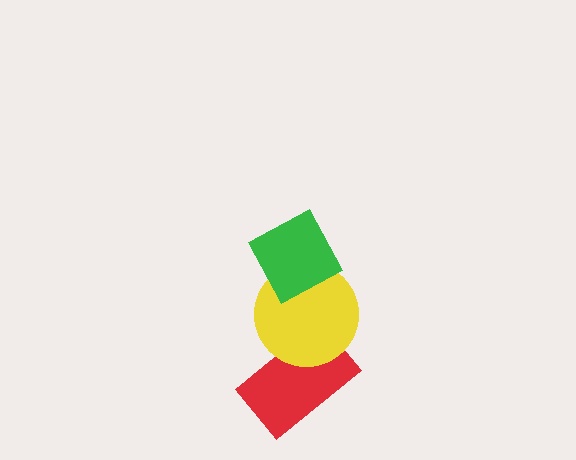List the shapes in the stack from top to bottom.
From top to bottom: the green diamond, the yellow circle, the red rectangle.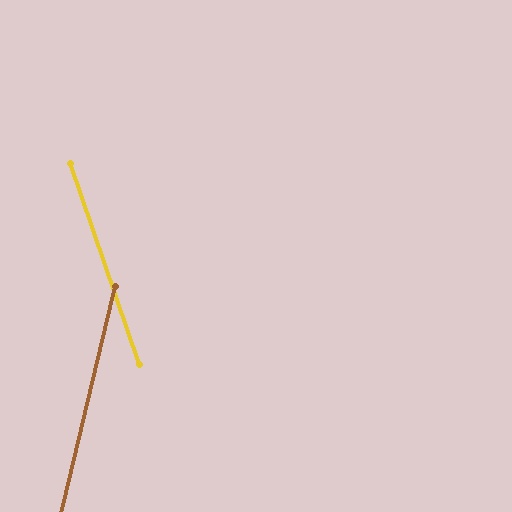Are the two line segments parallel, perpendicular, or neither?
Neither parallel nor perpendicular — they differ by about 32°.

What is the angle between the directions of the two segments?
Approximately 32 degrees.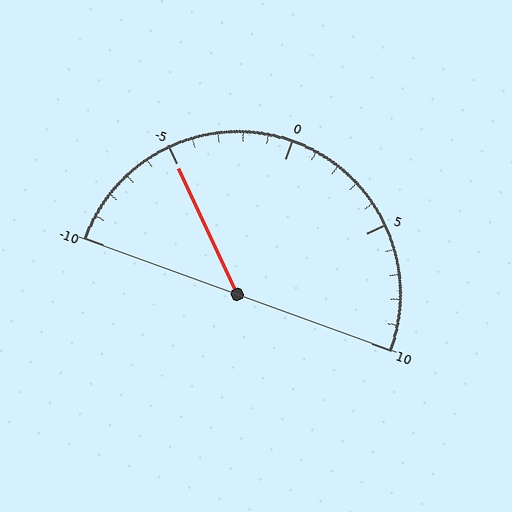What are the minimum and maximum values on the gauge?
The gauge ranges from -10 to 10.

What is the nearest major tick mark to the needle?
The nearest major tick mark is -5.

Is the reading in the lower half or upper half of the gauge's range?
The reading is in the lower half of the range (-10 to 10).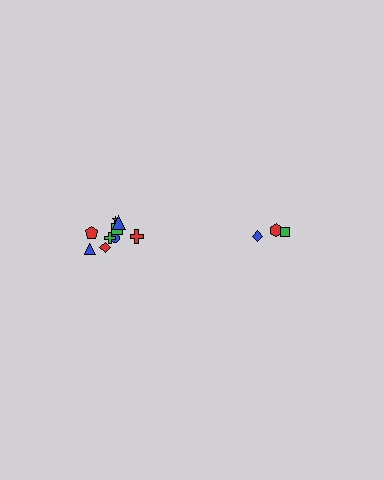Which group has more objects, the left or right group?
The left group.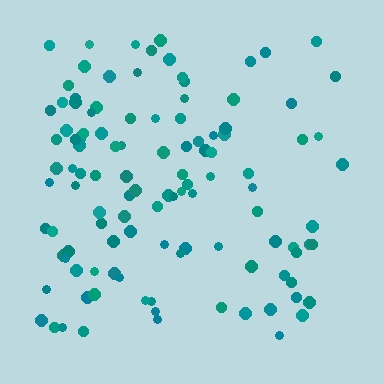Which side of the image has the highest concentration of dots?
The left.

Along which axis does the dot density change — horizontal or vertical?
Horizontal.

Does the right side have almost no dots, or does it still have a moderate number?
Still a moderate number, just noticeably fewer than the left.